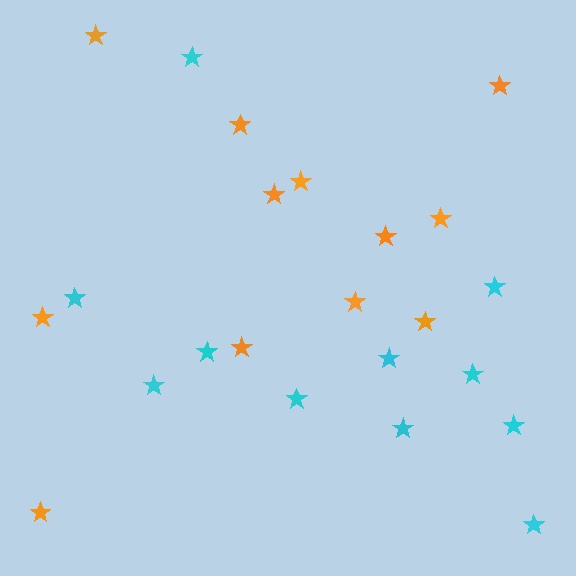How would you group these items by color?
There are 2 groups: one group of orange stars (12) and one group of cyan stars (11).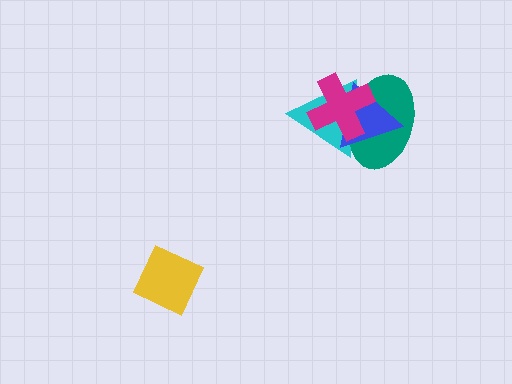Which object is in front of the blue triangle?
The magenta cross is in front of the blue triangle.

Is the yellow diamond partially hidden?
No, no other shape covers it.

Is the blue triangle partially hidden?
Yes, it is partially covered by another shape.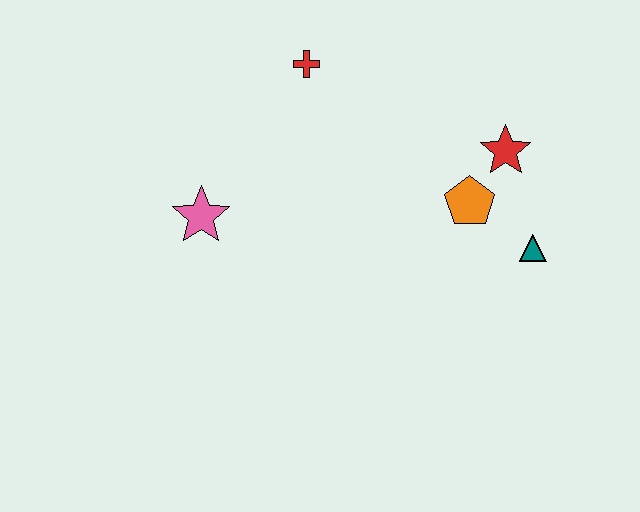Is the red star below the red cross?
Yes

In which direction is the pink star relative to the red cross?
The pink star is below the red cross.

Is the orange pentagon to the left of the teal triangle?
Yes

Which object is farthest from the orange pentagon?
The pink star is farthest from the orange pentagon.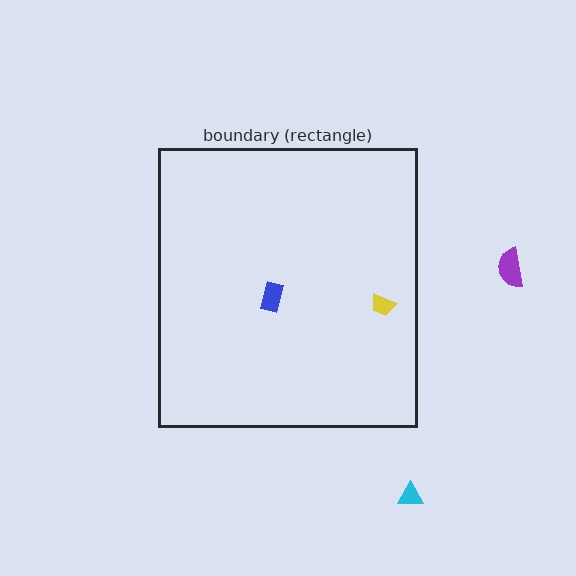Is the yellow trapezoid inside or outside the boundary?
Inside.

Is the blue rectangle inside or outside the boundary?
Inside.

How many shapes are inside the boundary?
2 inside, 2 outside.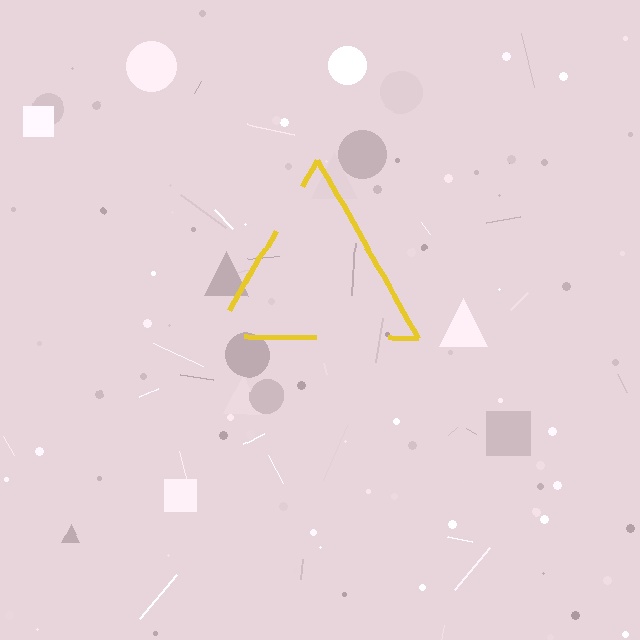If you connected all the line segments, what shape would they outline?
They would outline a triangle.